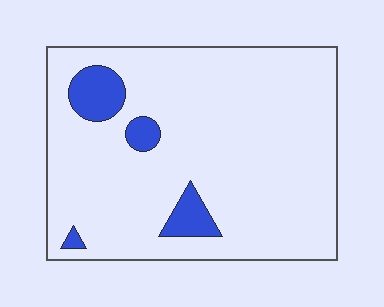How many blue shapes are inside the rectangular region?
4.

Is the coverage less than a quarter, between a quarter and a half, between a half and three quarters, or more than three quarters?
Less than a quarter.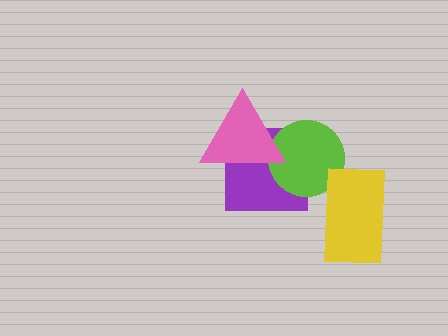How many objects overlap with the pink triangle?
2 objects overlap with the pink triangle.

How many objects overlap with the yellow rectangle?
1 object overlaps with the yellow rectangle.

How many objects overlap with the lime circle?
3 objects overlap with the lime circle.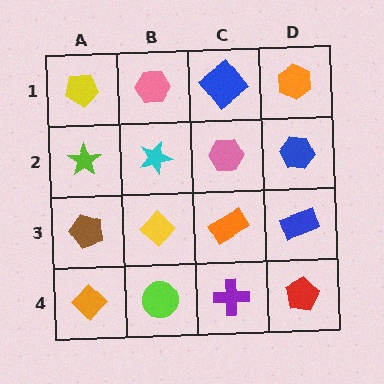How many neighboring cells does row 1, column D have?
2.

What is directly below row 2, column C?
An orange rectangle.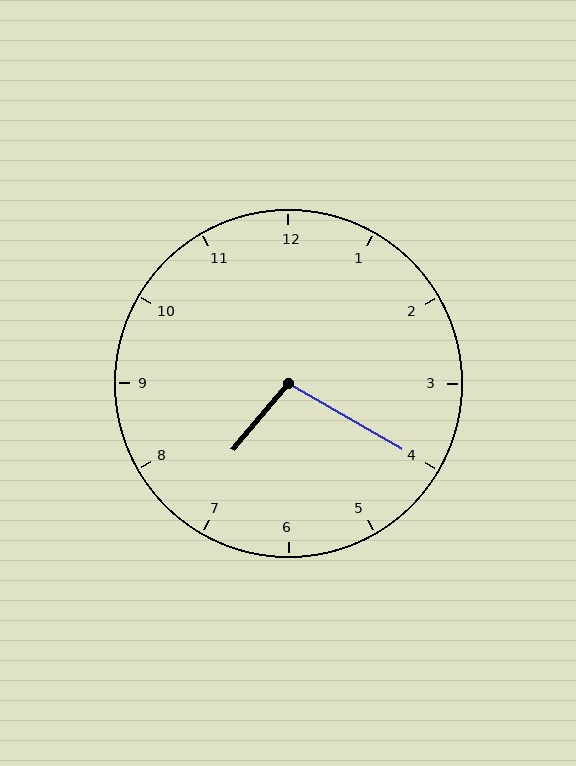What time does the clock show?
7:20.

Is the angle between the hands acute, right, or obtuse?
It is obtuse.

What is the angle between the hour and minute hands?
Approximately 100 degrees.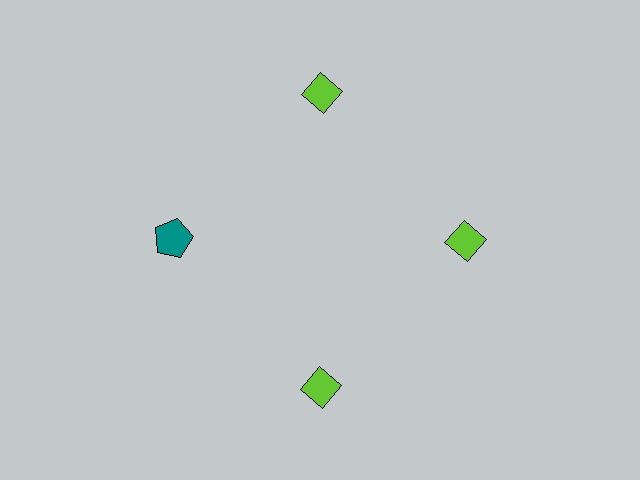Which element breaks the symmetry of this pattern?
The teal pentagon at roughly the 9 o'clock position breaks the symmetry. All other shapes are lime diamonds.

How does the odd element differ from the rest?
It differs in both color (teal instead of lime) and shape (pentagon instead of diamond).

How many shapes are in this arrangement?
There are 4 shapes arranged in a ring pattern.